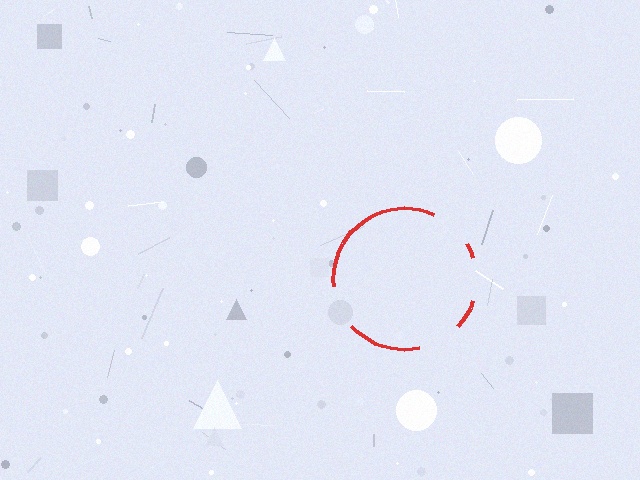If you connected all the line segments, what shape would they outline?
They would outline a circle.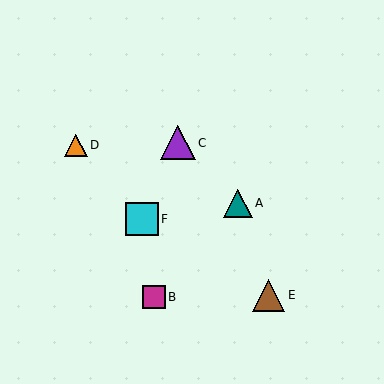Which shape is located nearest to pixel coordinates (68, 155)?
The orange triangle (labeled D) at (76, 145) is nearest to that location.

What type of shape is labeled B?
Shape B is a magenta square.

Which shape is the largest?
The purple triangle (labeled C) is the largest.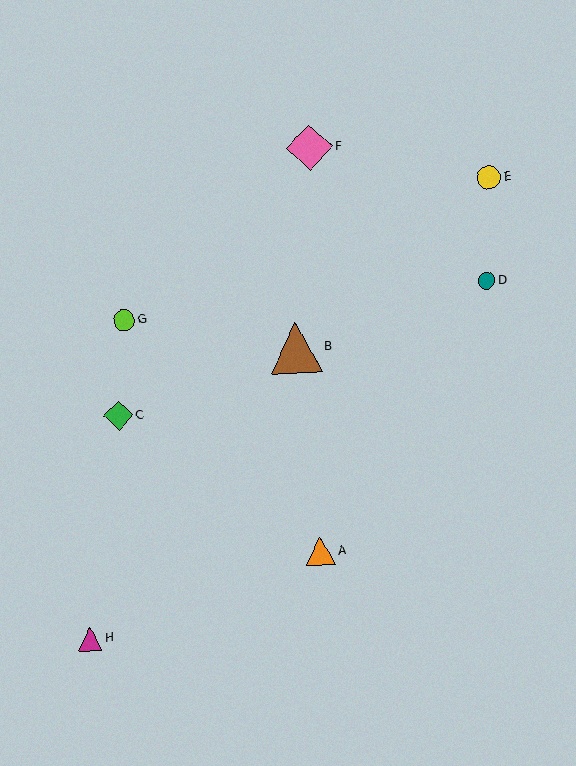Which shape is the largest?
The brown triangle (labeled B) is the largest.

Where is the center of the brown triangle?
The center of the brown triangle is at (296, 347).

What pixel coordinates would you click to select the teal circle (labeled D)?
Click at (487, 281) to select the teal circle D.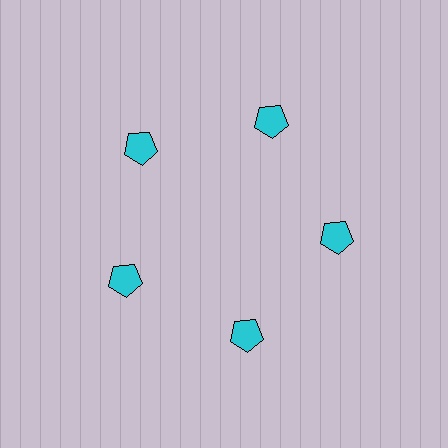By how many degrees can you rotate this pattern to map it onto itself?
The pattern maps onto itself every 72 degrees of rotation.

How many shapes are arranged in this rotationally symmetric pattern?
There are 5 shapes, arranged in 5 groups of 1.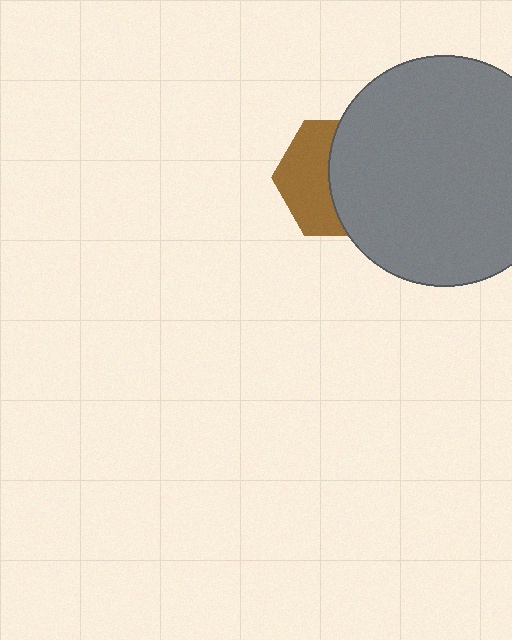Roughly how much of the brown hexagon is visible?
About half of it is visible (roughly 45%).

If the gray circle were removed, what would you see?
You would see the complete brown hexagon.